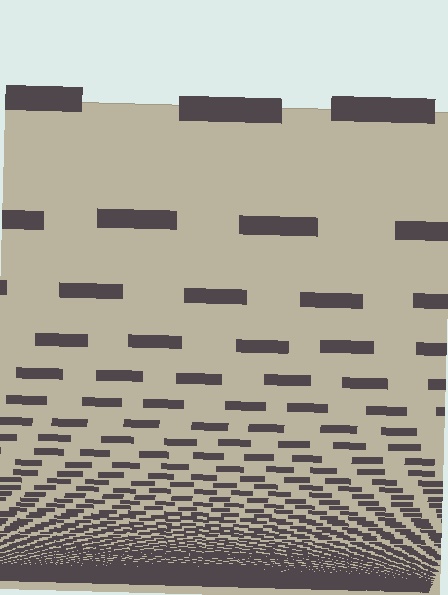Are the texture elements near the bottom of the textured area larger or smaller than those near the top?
Smaller. The gradient is inverted — elements near the bottom are smaller and denser.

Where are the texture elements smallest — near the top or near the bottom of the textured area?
Near the bottom.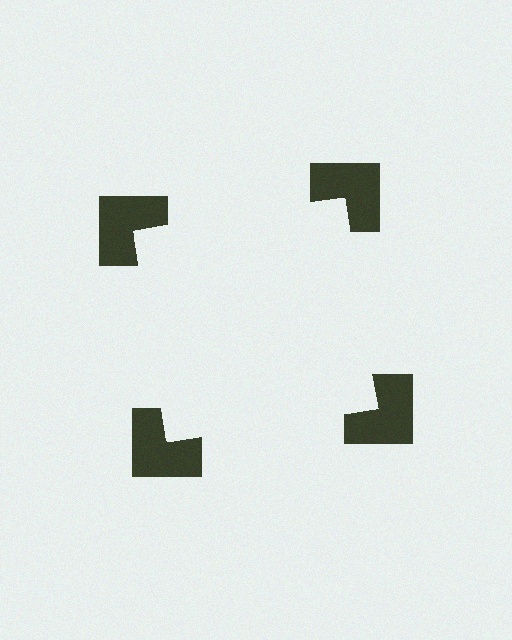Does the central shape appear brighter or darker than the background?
It typically appears slightly brighter than the background, even though no actual brightness change is drawn.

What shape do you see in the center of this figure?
An illusory square — its edges are inferred from the aligned wedge cuts in the notched squares, not physically drawn.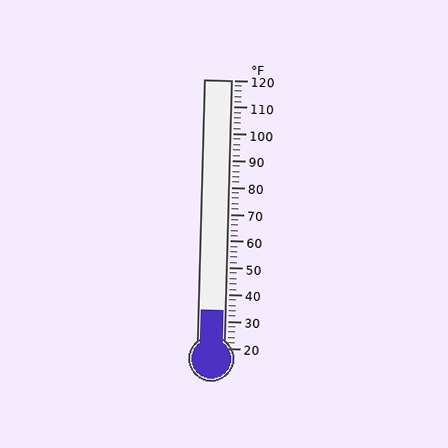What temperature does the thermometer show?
The thermometer shows approximately 34°F.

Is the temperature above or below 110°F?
The temperature is below 110°F.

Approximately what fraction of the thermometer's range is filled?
The thermometer is filled to approximately 15% of its range.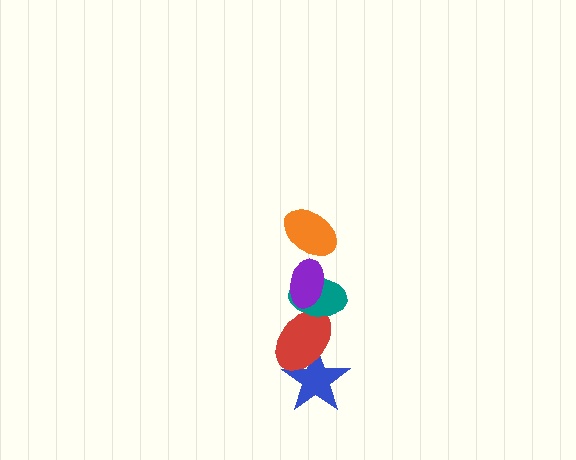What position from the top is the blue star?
The blue star is 5th from the top.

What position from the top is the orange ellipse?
The orange ellipse is 1st from the top.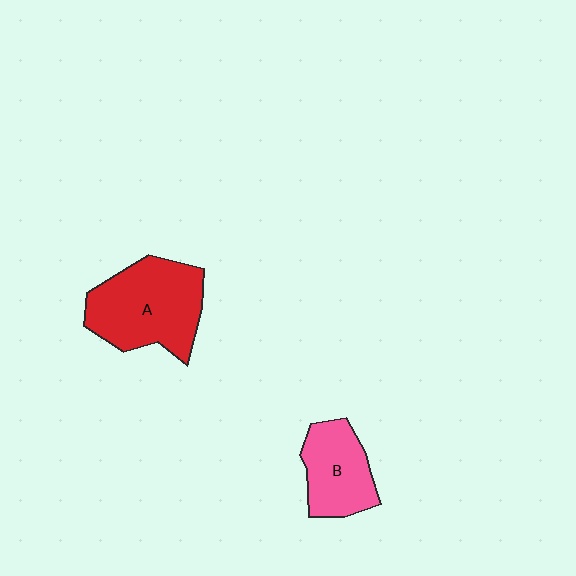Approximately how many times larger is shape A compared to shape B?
Approximately 1.6 times.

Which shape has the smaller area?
Shape B (pink).